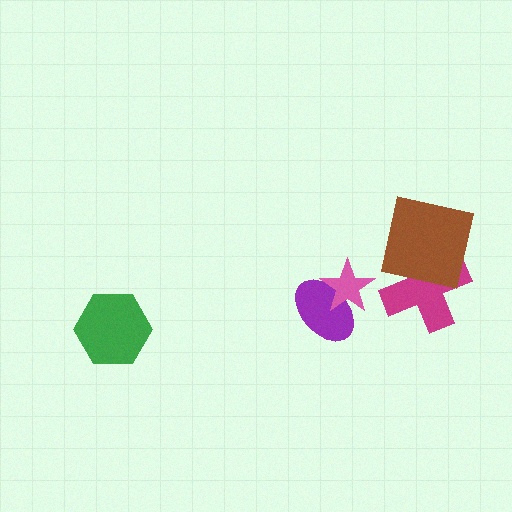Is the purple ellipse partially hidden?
Yes, it is partially covered by another shape.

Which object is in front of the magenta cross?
The brown square is in front of the magenta cross.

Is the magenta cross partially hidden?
Yes, it is partially covered by another shape.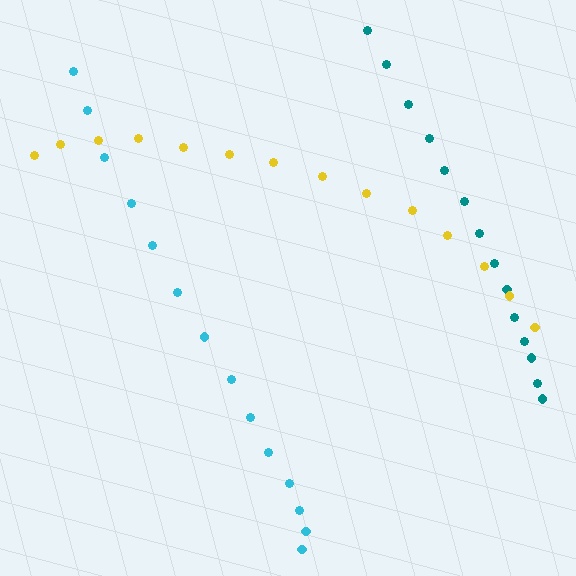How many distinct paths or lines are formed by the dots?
There are 3 distinct paths.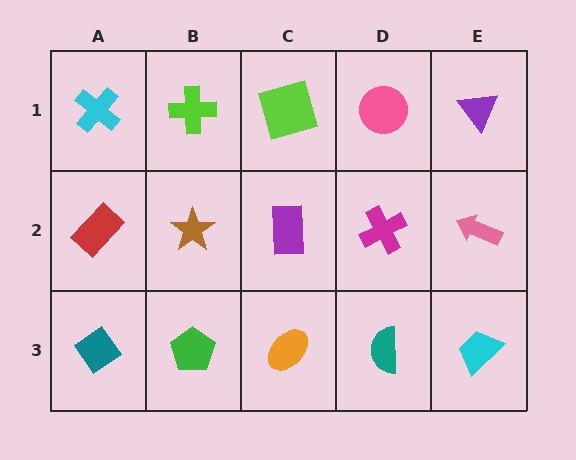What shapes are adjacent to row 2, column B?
A lime cross (row 1, column B), a green pentagon (row 3, column B), a red rectangle (row 2, column A), a purple rectangle (row 2, column C).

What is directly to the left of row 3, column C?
A green pentagon.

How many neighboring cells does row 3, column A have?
2.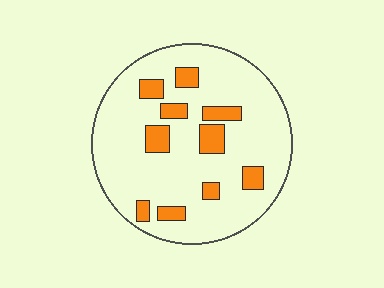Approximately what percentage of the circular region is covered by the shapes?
Approximately 15%.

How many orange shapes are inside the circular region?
10.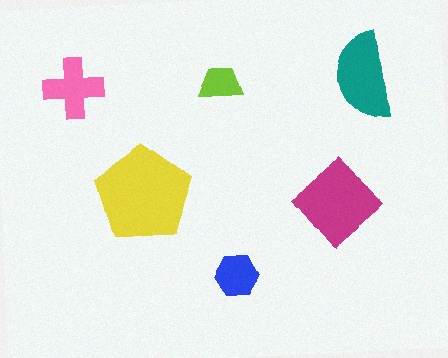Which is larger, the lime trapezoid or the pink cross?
The pink cross.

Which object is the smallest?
The lime trapezoid.